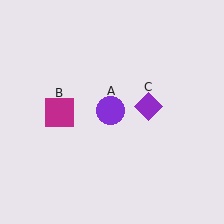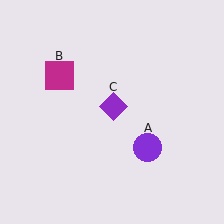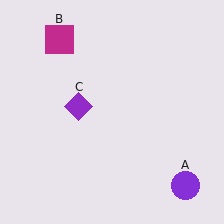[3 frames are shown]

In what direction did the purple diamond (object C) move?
The purple diamond (object C) moved left.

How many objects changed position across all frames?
3 objects changed position: purple circle (object A), magenta square (object B), purple diamond (object C).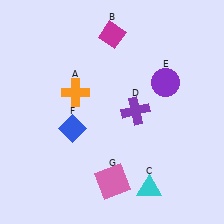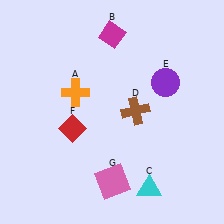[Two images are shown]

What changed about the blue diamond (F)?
In Image 1, F is blue. In Image 2, it changed to red.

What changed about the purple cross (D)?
In Image 1, D is purple. In Image 2, it changed to brown.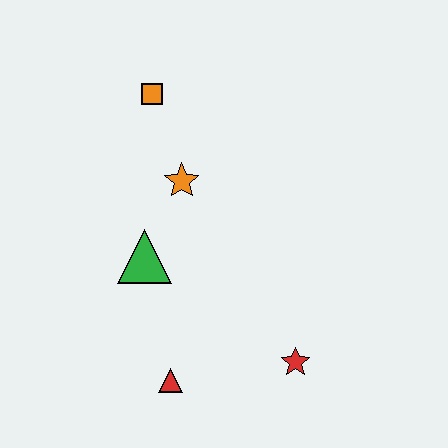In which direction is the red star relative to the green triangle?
The red star is to the right of the green triangle.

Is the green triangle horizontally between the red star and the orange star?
No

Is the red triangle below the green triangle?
Yes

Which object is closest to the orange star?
The green triangle is closest to the orange star.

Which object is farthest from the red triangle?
The orange square is farthest from the red triangle.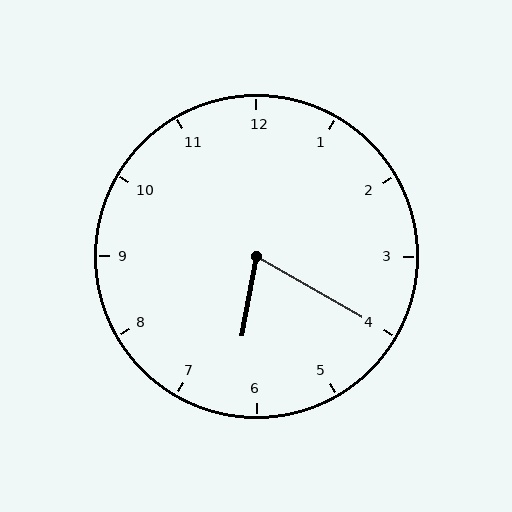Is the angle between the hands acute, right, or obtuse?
It is acute.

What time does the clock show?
6:20.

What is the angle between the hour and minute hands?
Approximately 70 degrees.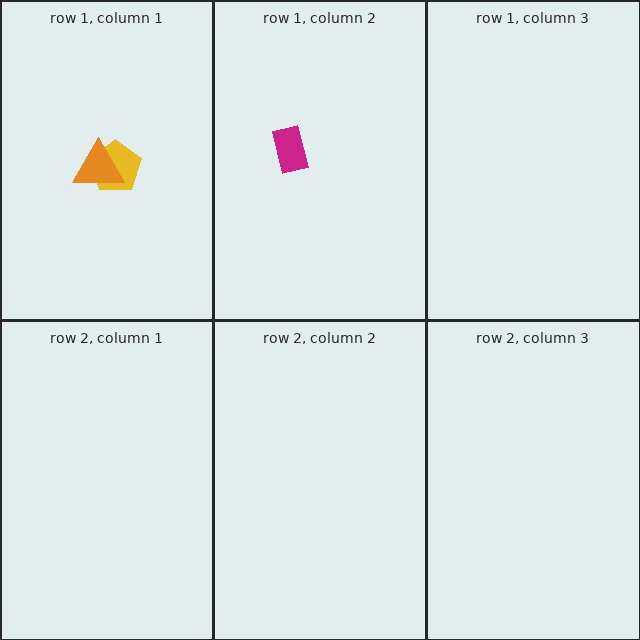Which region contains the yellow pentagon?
The row 1, column 1 region.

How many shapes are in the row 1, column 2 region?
1.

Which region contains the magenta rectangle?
The row 1, column 2 region.